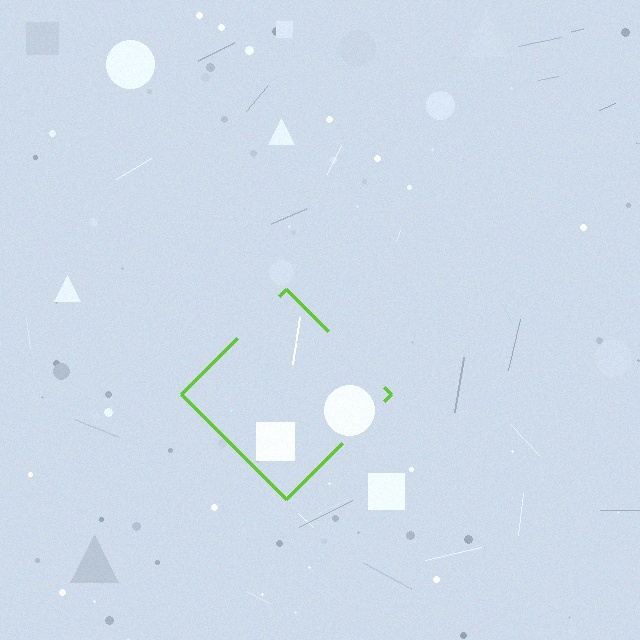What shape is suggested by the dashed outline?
The dashed outline suggests a diamond.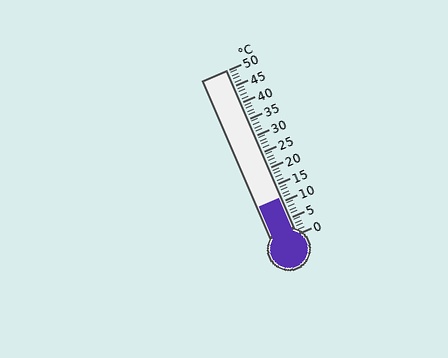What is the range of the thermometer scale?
The thermometer scale ranges from 0°C to 50°C.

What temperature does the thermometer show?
The thermometer shows approximately 11°C.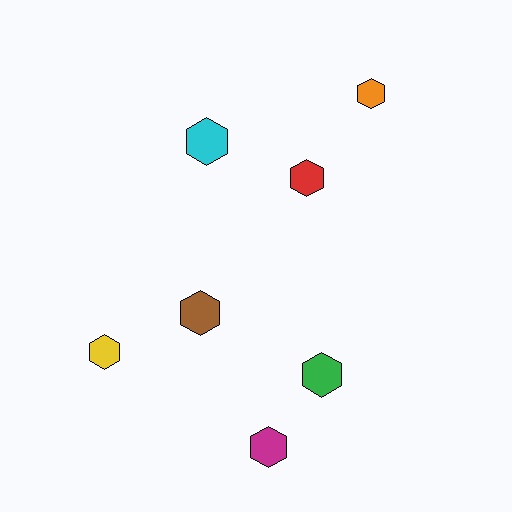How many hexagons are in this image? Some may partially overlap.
There are 7 hexagons.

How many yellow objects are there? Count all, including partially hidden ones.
There is 1 yellow object.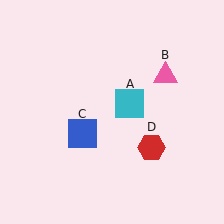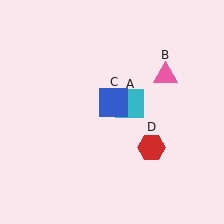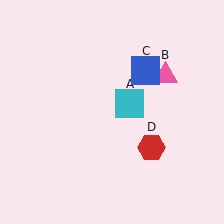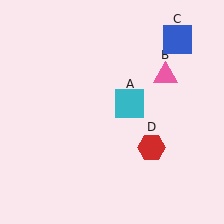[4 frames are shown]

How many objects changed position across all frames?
1 object changed position: blue square (object C).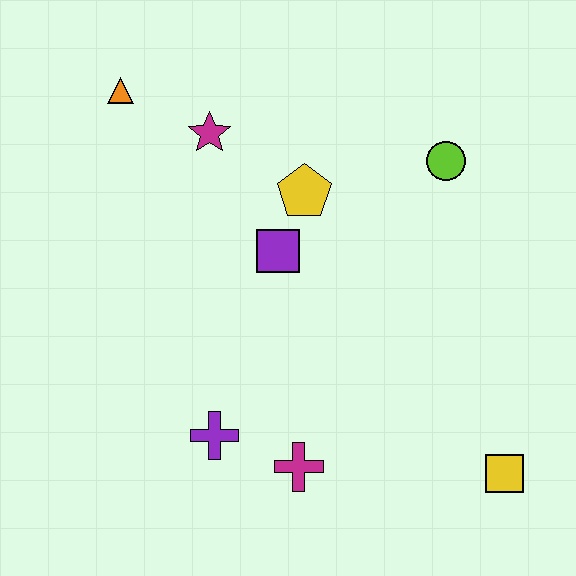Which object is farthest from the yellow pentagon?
The yellow square is farthest from the yellow pentagon.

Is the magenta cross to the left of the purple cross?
No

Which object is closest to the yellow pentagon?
The purple square is closest to the yellow pentagon.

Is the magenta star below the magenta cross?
No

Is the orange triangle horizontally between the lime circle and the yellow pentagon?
No